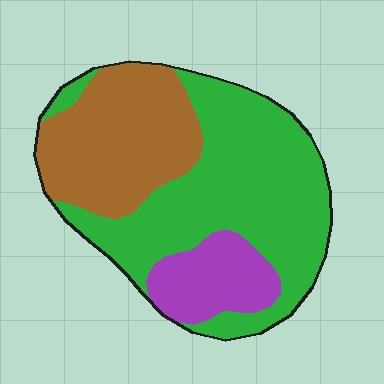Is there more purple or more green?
Green.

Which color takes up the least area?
Purple, at roughly 15%.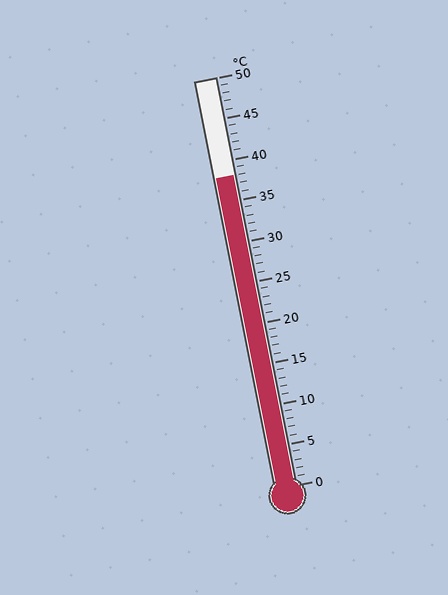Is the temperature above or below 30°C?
The temperature is above 30°C.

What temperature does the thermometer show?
The thermometer shows approximately 38°C.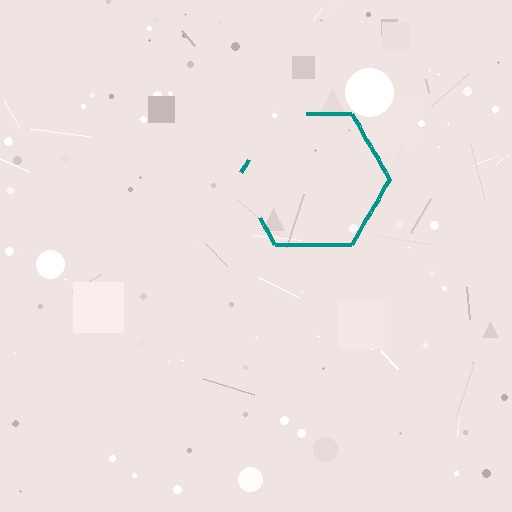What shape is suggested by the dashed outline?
The dashed outline suggests a hexagon.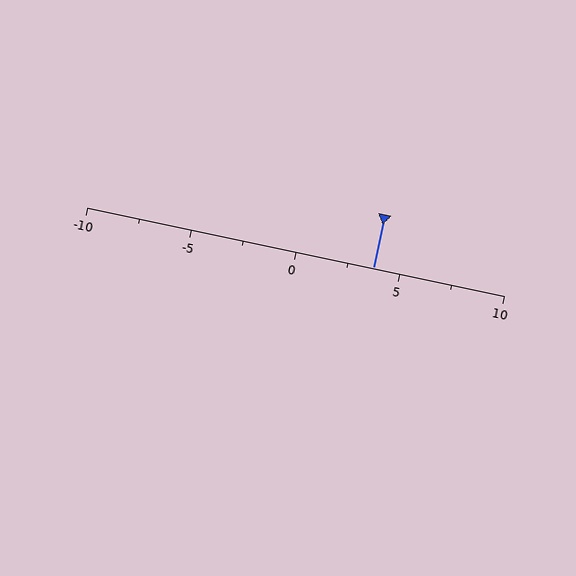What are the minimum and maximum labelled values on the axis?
The axis runs from -10 to 10.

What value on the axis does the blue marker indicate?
The marker indicates approximately 3.8.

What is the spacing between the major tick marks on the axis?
The major ticks are spaced 5 apart.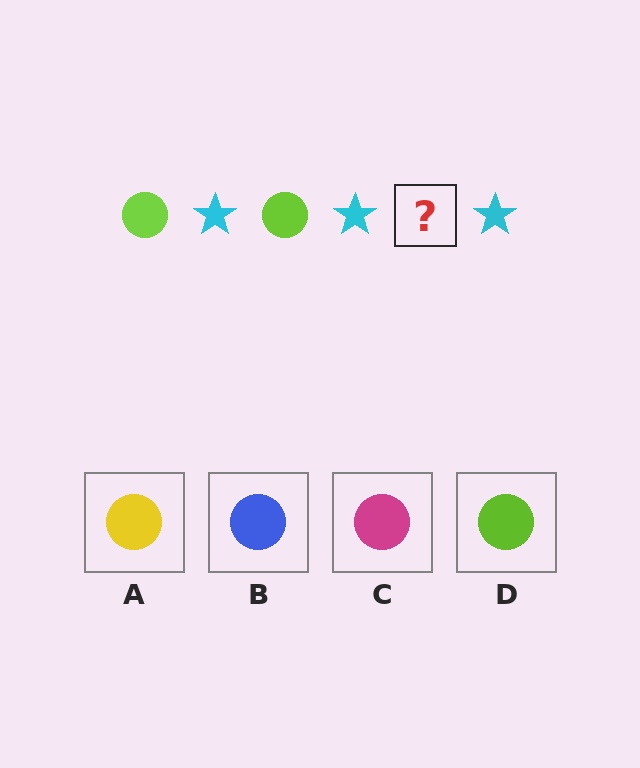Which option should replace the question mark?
Option D.